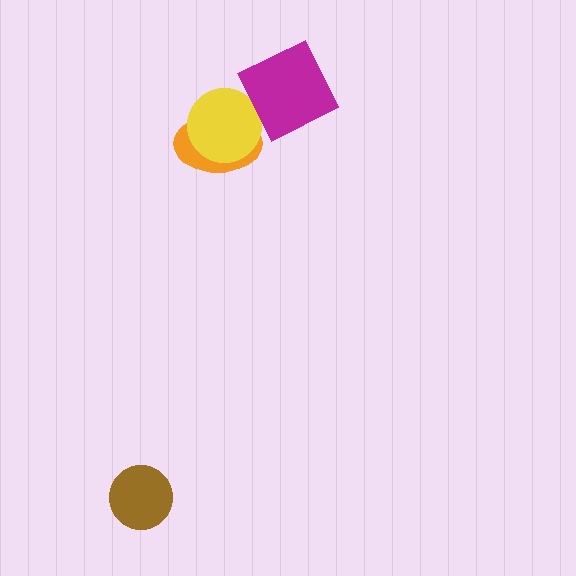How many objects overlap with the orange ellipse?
1 object overlaps with the orange ellipse.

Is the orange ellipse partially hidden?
Yes, it is partially covered by another shape.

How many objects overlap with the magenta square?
0 objects overlap with the magenta square.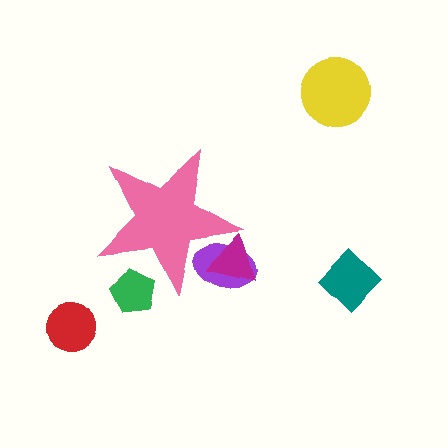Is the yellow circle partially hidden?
No, the yellow circle is fully visible.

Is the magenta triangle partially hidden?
Yes, the magenta triangle is partially hidden behind the pink star.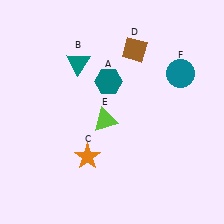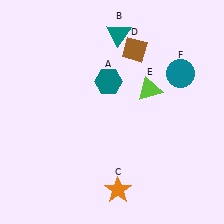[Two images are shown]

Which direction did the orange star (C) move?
The orange star (C) moved down.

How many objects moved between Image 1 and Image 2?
3 objects moved between the two images.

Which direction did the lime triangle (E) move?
The lime triangle (E) moved right.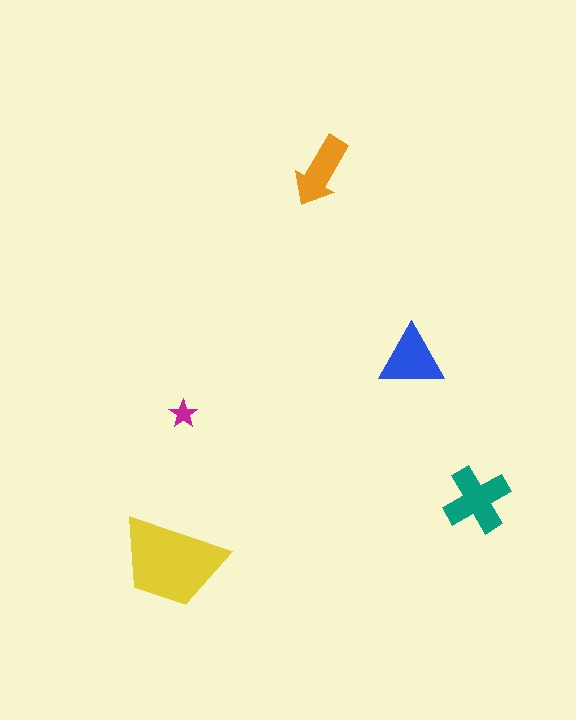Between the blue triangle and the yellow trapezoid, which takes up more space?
The yellow trapezoid.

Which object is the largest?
The yellow trapezoid.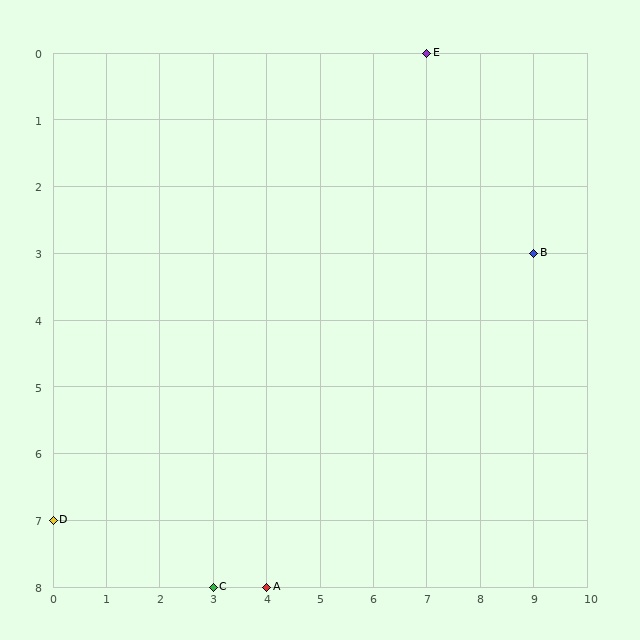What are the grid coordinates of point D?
Point D is at grid coordinates (0, 7).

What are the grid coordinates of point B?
Point B is at grid coordinates (9, 3).